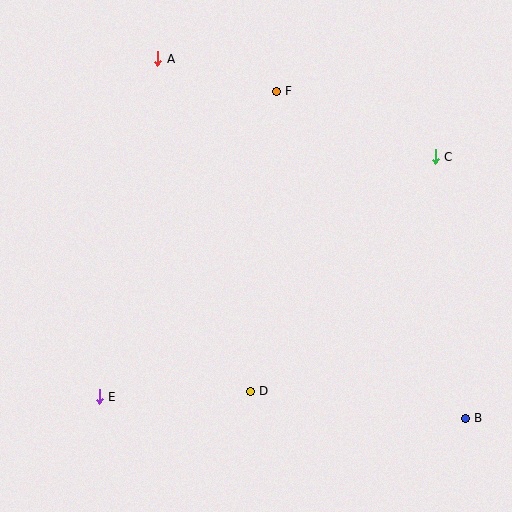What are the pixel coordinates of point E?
Point E is at (99, 397).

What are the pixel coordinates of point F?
Point F is at (276, 91).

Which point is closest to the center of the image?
Point D at (250, 391) is closest to the center.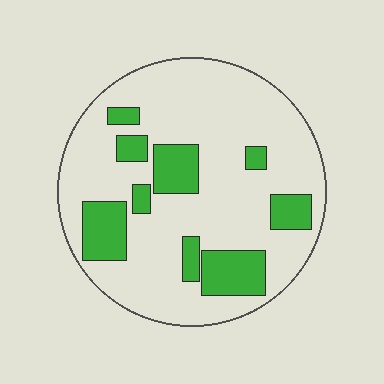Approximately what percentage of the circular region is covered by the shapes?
Approximately 25%.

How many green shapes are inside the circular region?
9.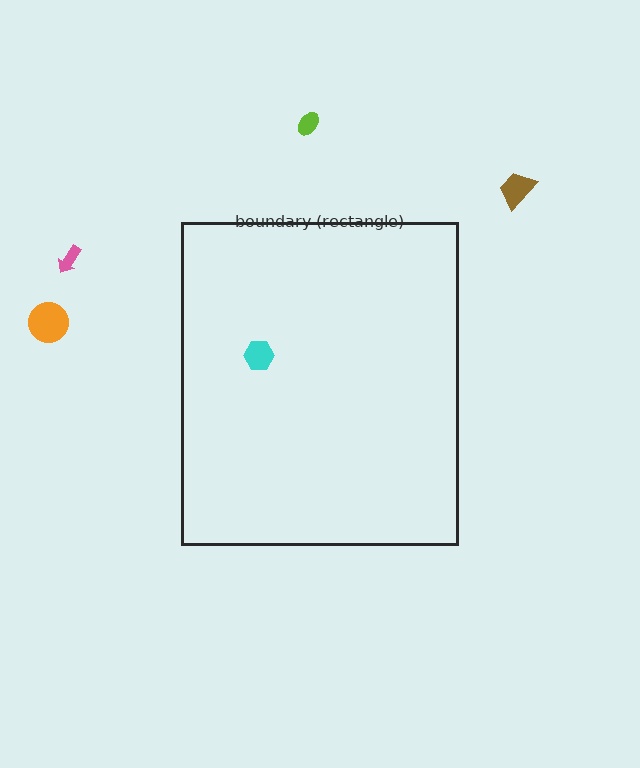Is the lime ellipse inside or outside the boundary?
Outside.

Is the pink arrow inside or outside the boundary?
Outside.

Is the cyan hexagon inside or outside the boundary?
Inside.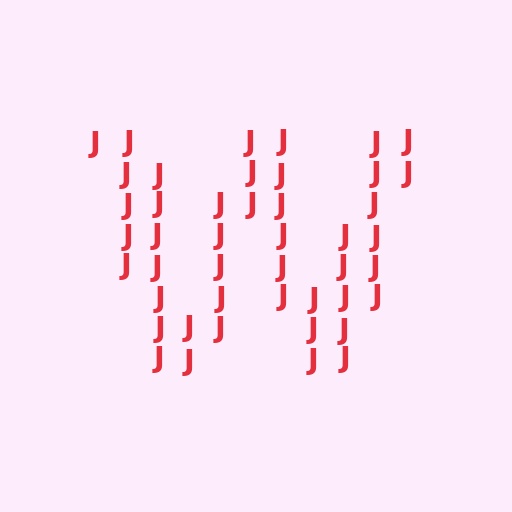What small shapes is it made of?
It is made of small letter J's.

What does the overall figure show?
The overall figure shows the letter W.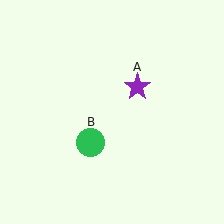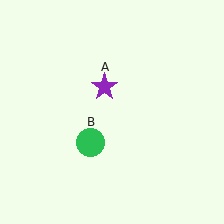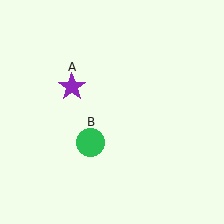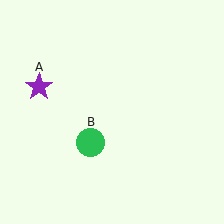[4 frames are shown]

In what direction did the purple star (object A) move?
The purple star (object A) moved left.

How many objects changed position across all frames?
1 object changed position: purple star (object A).